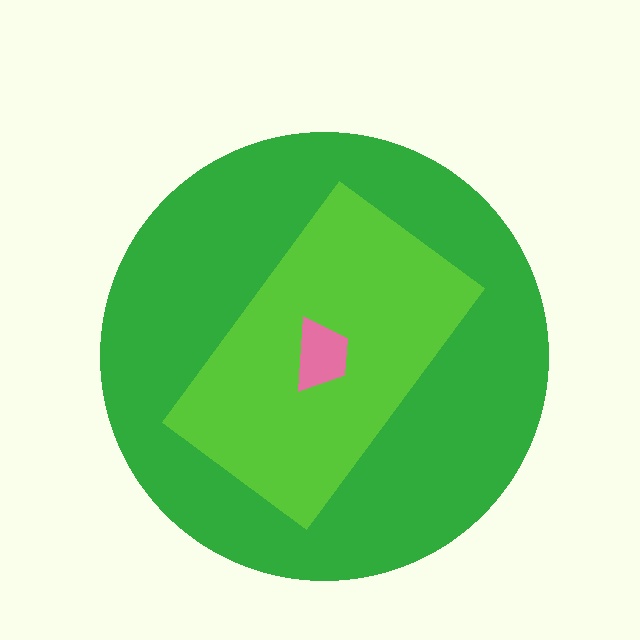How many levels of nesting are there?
3.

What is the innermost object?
The pink trapezoid.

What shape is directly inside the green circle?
The lime rectangle.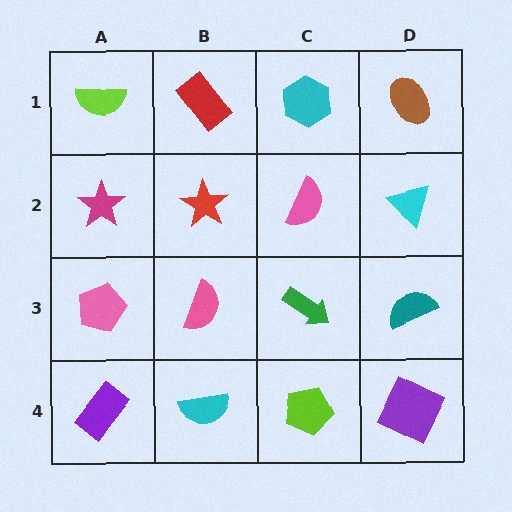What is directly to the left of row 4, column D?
A lime pentagon.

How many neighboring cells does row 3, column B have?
4.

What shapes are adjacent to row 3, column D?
A cyan triangle (row 2, column D), a purple square (row 4, column D), a green arrow (row 3, column C).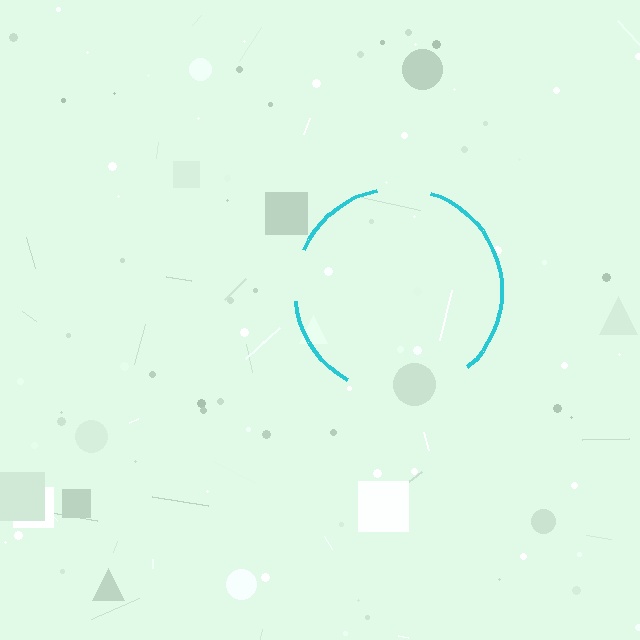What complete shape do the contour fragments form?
The contour fragments form a circle.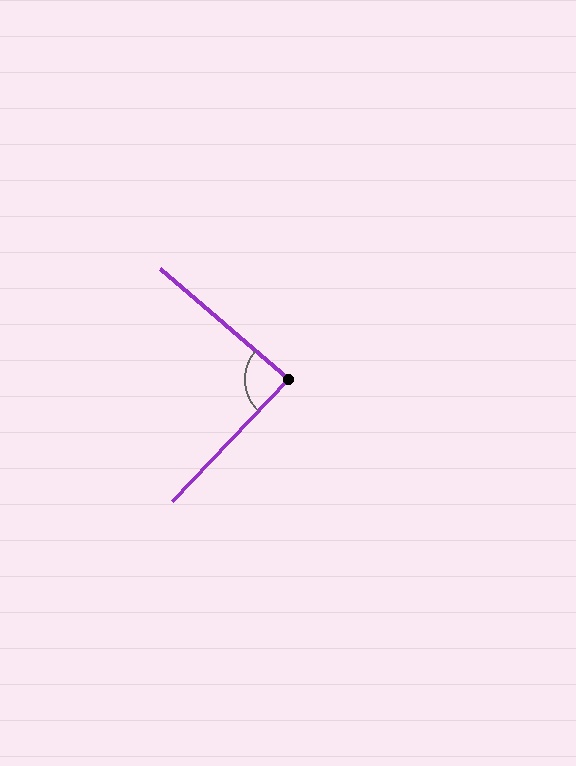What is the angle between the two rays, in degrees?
Approximately 87 degrees.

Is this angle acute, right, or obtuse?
It is approximately a right angle.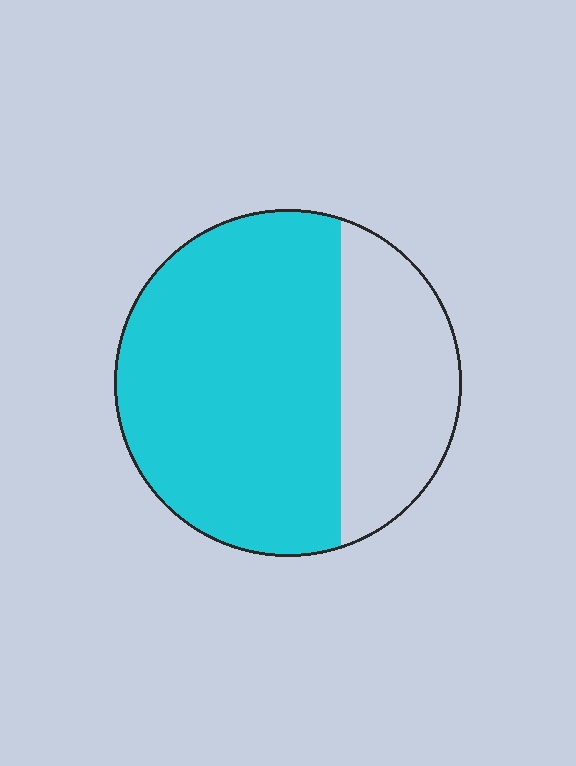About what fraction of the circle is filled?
About two thirds (2/3).